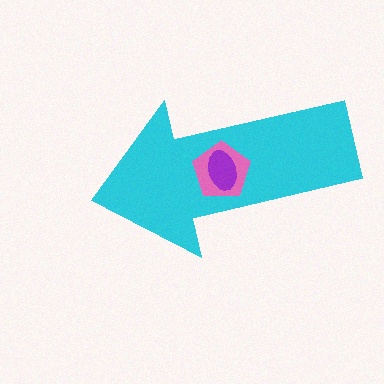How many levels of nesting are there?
3.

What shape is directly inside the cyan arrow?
The pink pentagon.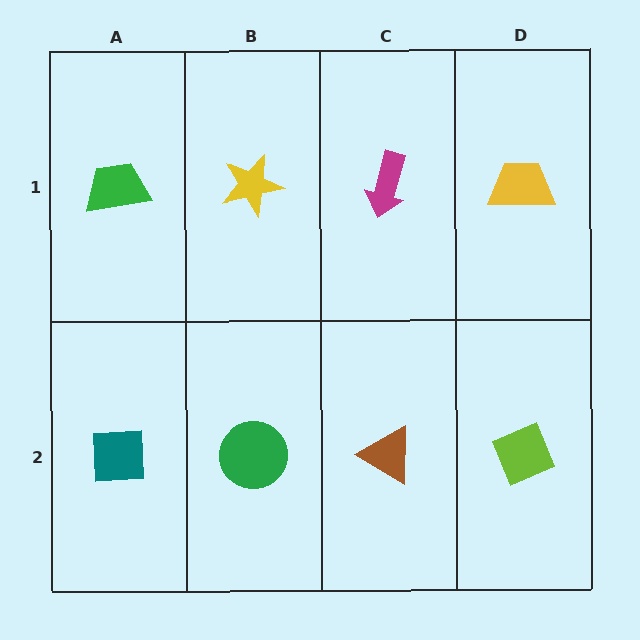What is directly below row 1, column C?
A brown triangle.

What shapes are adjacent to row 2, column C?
A magenta arrow (row 1, column C), a green circle (row 2, column B), a lime diamond (row 2, column D).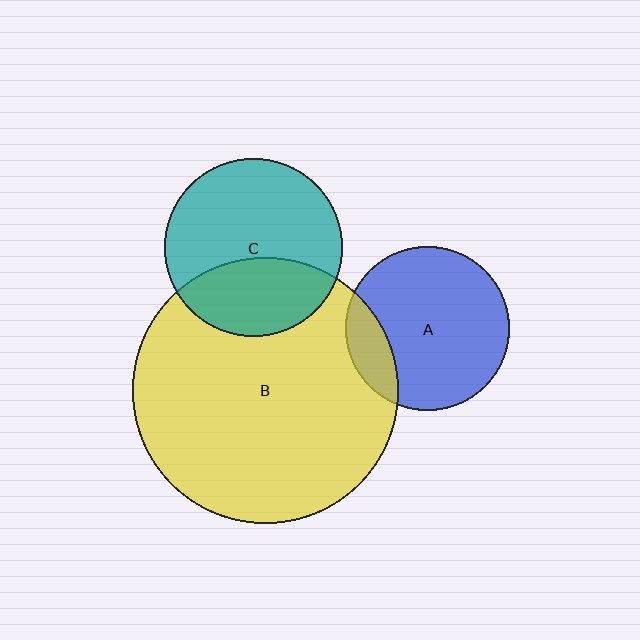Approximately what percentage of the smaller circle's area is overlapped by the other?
Approximately 35%.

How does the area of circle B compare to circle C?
Approximately 2.2 times.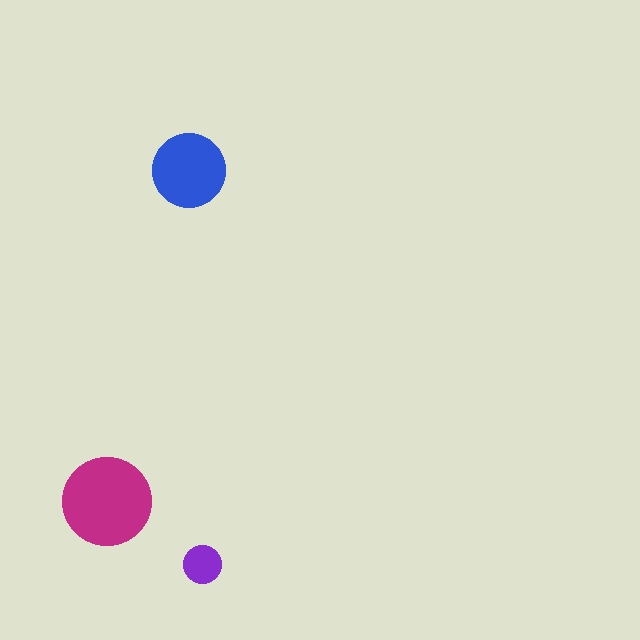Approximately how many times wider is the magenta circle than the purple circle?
About 2.5 times wider.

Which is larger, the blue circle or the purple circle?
The blue one.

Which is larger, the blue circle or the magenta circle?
The magenta one.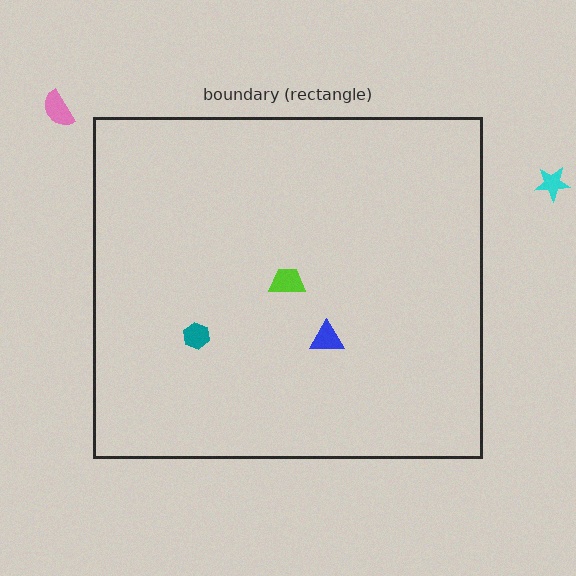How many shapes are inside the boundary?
3 inside, 2 outside.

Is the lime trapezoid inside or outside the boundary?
Inside.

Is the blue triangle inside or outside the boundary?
Inside.